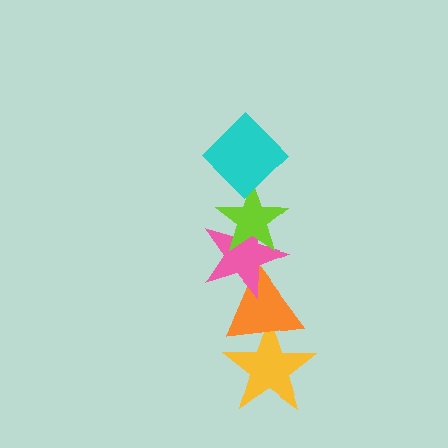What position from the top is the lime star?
The lime star is 2nd from the top.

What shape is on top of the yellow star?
The orange triangle is on top of the yellow star.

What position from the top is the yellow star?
The yellow star is 5th from the top.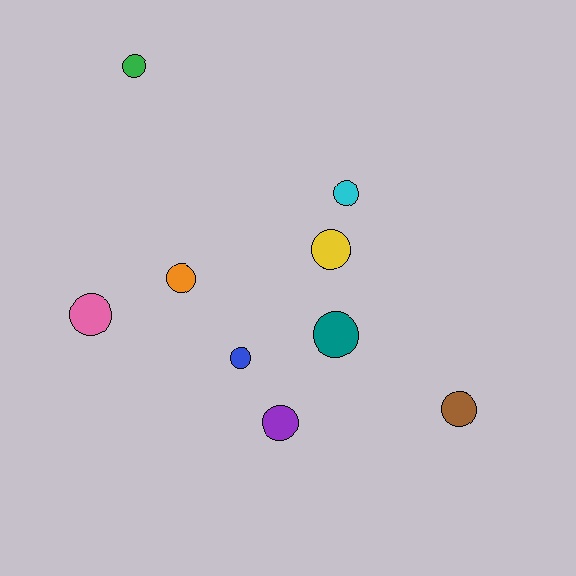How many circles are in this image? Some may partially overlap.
There are 9 circles.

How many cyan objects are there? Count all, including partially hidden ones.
There is 1 cyan object.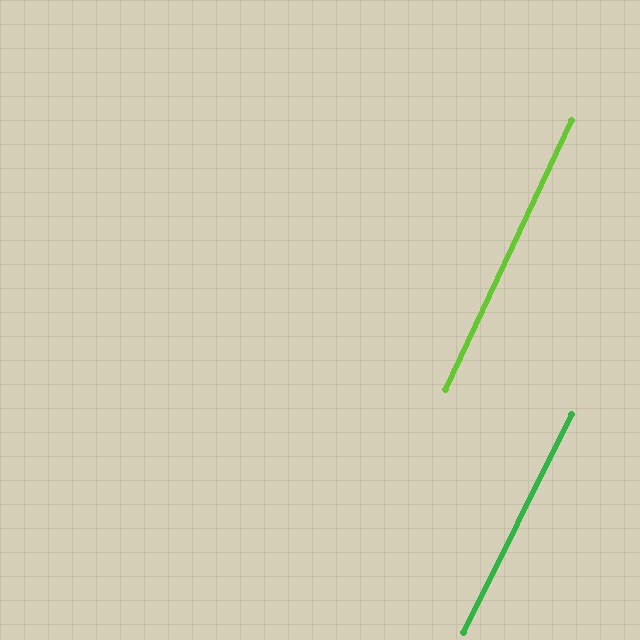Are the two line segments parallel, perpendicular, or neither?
Parallel — their directions differ by only 1.4°.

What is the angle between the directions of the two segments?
Approximately 1 degree.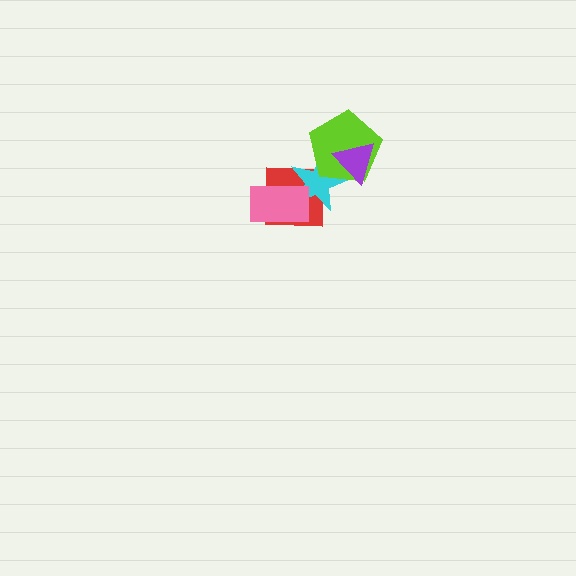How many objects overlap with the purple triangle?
2 objects overlap with the purple triangle.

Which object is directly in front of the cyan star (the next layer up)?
The lime pentagon is directly in front of the cyan star.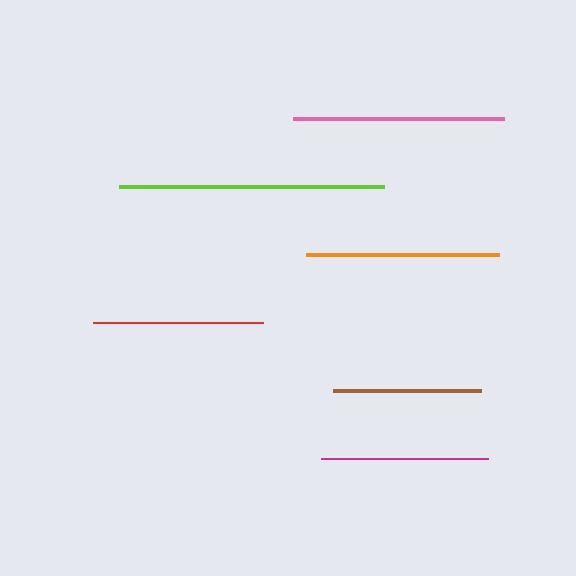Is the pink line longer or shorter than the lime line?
The lime line is longer than the pink line.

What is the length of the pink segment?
The pink segment is approximately 211 pixels long.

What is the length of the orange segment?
The orange segment is approximately 193 pixels long.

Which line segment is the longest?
The lime line is the longest at approximately 265 pixels.